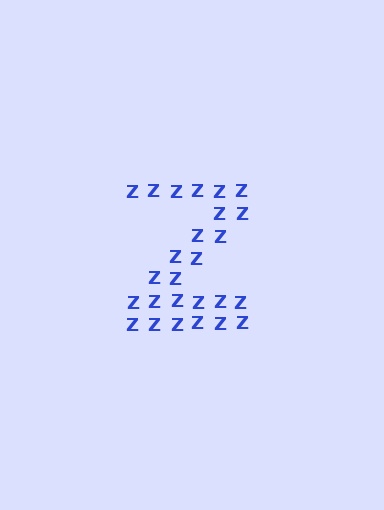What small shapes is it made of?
It is made of small letter Z's.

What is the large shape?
The large shape is the letter Z.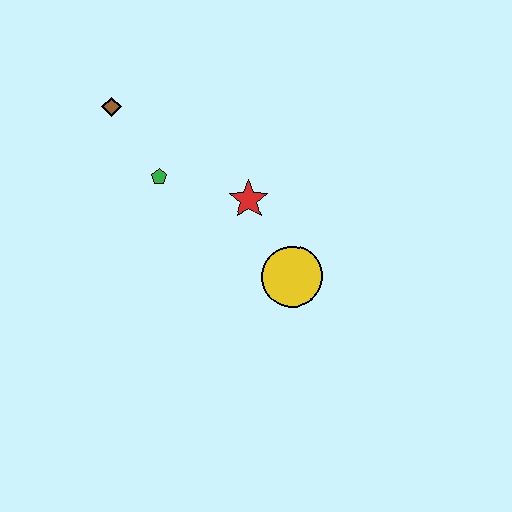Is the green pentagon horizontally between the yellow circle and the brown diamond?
Yes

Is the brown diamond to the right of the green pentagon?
No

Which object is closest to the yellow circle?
The red star is closest to the yellow circle.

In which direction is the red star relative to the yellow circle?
The red star is above the yellow circle.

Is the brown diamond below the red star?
No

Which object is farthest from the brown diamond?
The yellow circle is farthest from the brown diamond.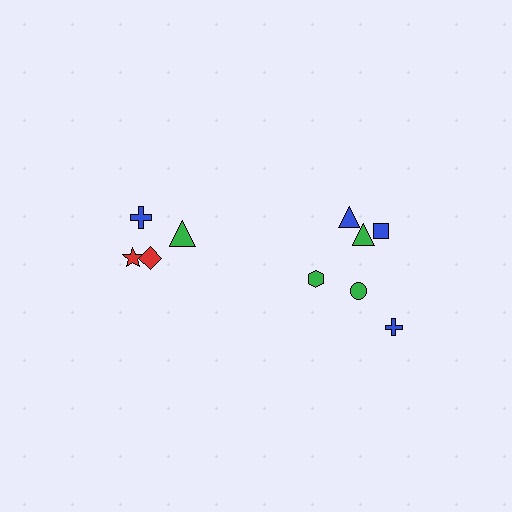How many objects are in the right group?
There are 6 objects.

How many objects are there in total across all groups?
There are 10 objects.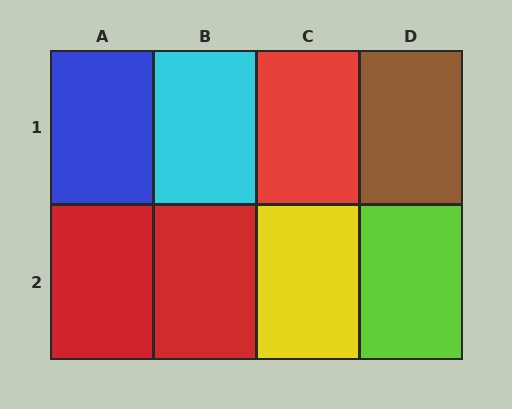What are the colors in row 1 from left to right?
Blue, cyan, red, brown.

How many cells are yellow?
1 cell is yellow.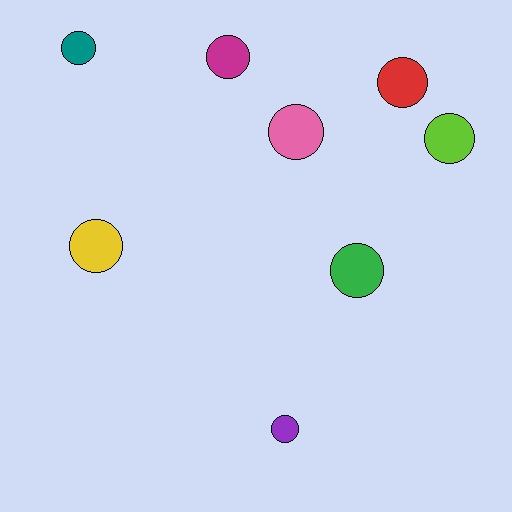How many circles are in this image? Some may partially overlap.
There are 8 circles.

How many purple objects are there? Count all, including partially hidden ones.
There is 1 purple object.